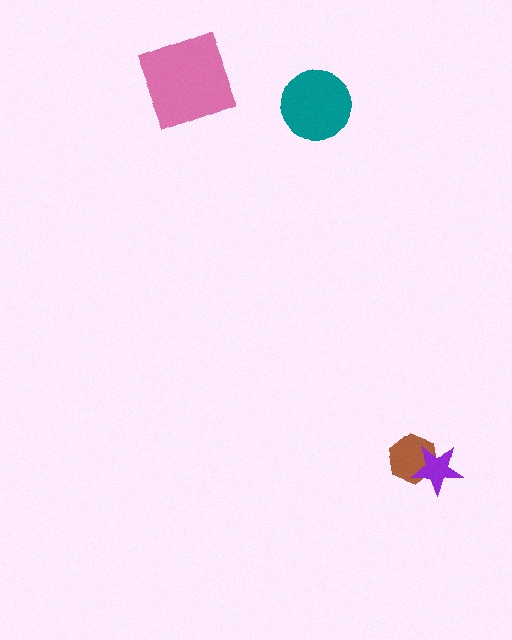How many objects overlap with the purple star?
1 object overlaps with the purple star.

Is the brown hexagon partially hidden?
Yes, it is partially covered by another shape.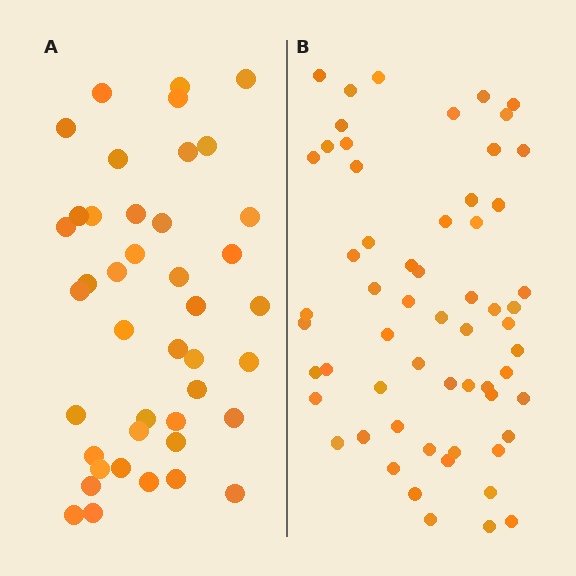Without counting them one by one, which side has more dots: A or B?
Region B (the right region) has more dots.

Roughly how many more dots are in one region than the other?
Region B has approximately 20 more dots than region A.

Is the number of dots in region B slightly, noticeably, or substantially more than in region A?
Region B has noticeably more, but not dramatically so. The ratio is roughly 1.4 to 1.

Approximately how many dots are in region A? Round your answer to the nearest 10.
About 40 dots. (The exact count is 42, which rounds to 40.)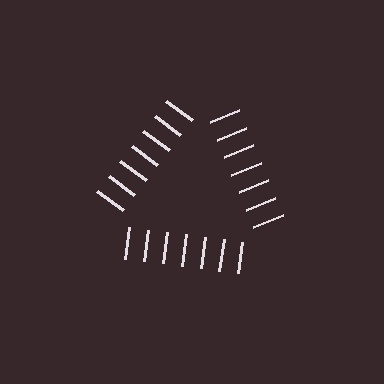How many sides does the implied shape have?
3 sides — the line-ends trace a triangle.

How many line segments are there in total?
21 — 7 along each of the 3 edges.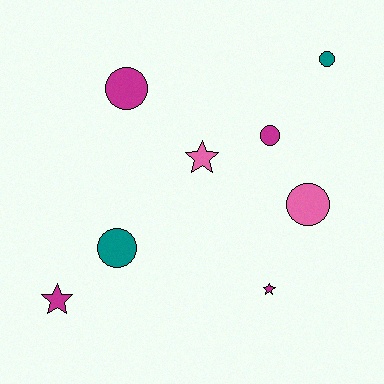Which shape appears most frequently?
Circle, with 5 objects.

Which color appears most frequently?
Magenta, with 4 objects.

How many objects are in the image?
There are 8 objects.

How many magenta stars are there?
There are 2 magenta stars.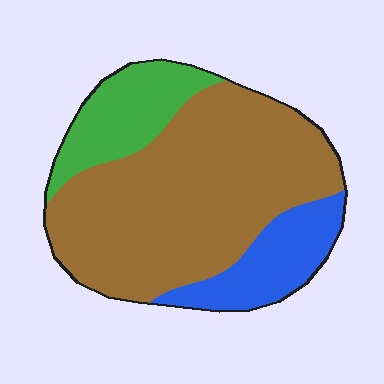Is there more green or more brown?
Brown.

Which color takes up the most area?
Brown, at roughly 65%.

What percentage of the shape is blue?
Blue covers roughly 15% of the shape.